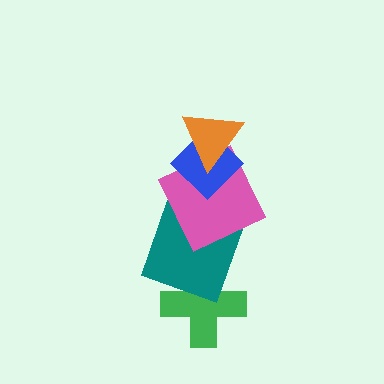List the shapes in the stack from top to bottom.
From top to bottom: the orange triangle, the blue diamond, the pink square, the teal square, the green cross.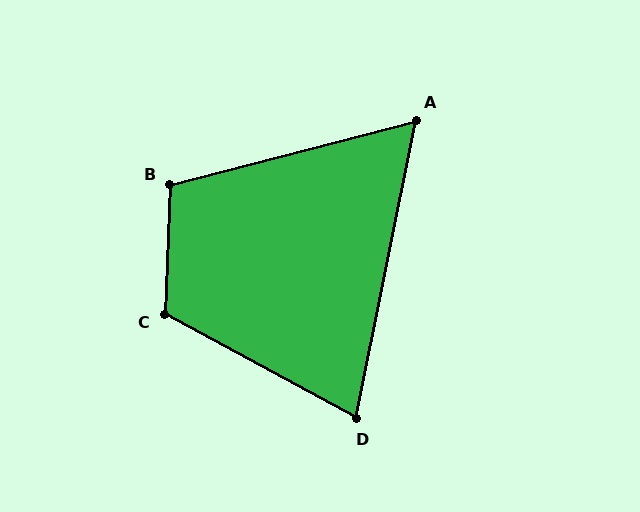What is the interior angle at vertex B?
Approximately 107 degrees (obtuse).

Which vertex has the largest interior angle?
C, at approximately 116 degrees.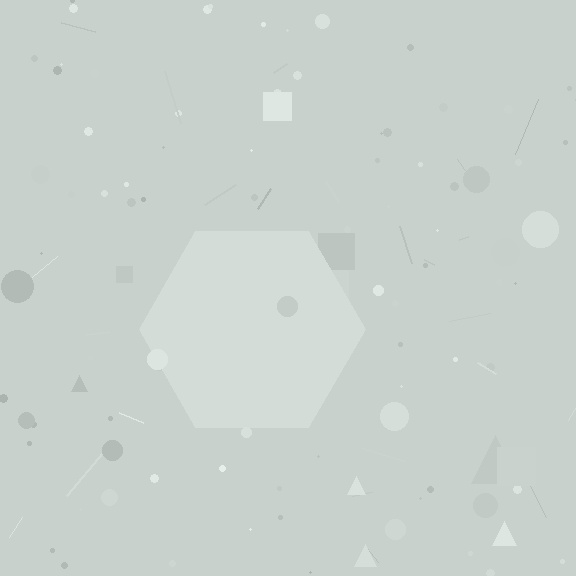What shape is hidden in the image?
A hexagon is hidden in the image.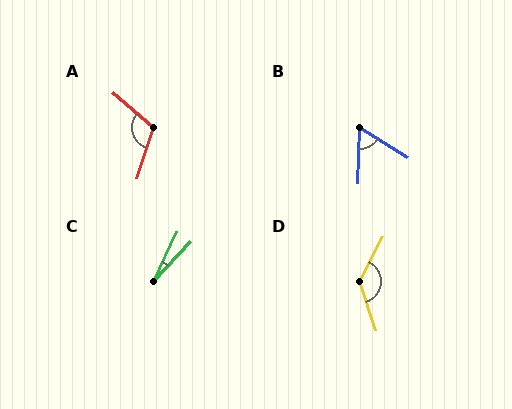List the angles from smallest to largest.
C (18°), B (60°), A (113°), D (134°).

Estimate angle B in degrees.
Approximately 60 degrees.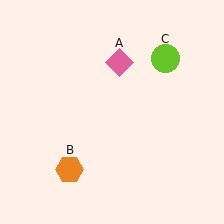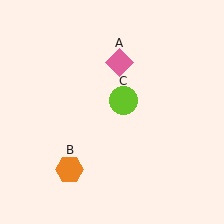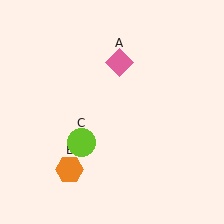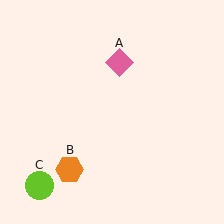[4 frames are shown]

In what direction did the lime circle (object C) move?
The lime circle (object C) moved down and to the left.